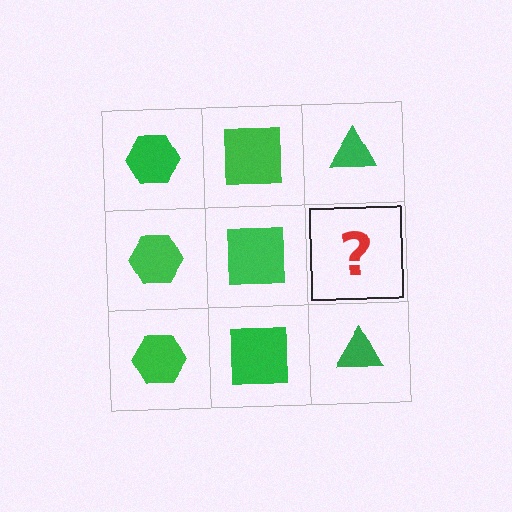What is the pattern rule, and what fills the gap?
The rule is that each column has a consistent shape. The gap should be filled with a green triangle.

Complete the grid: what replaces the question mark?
The question mark should be replaced with a green triangle.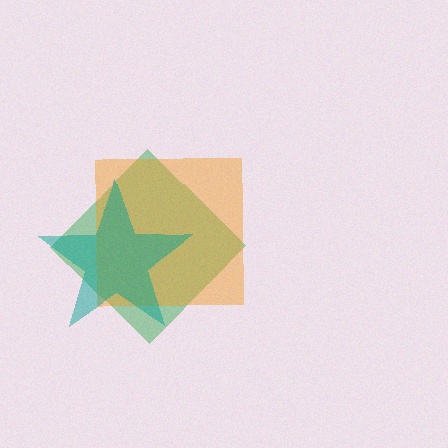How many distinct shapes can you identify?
There are 3 distinct shapes: a green diamond, an orange square, a teal star.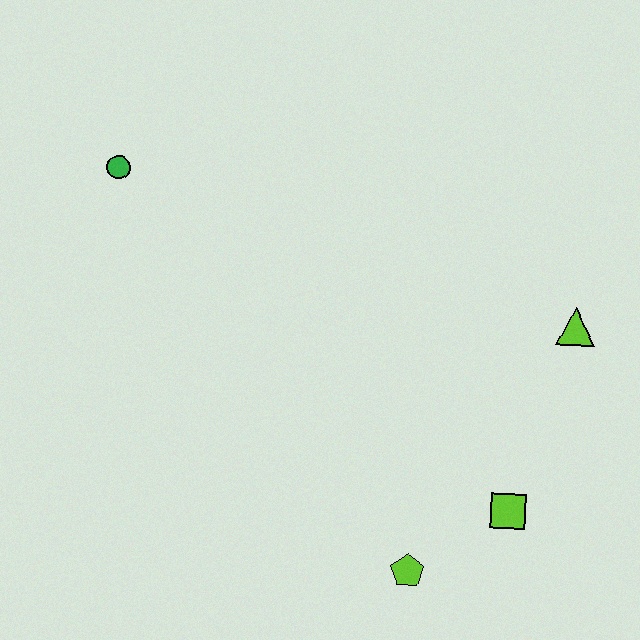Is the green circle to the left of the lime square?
Yes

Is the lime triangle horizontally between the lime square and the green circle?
No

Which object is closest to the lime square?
The lime pentagon is closest to the lime square.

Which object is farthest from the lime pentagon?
The green circle is farthest from the lime pentagon.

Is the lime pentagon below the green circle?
Yes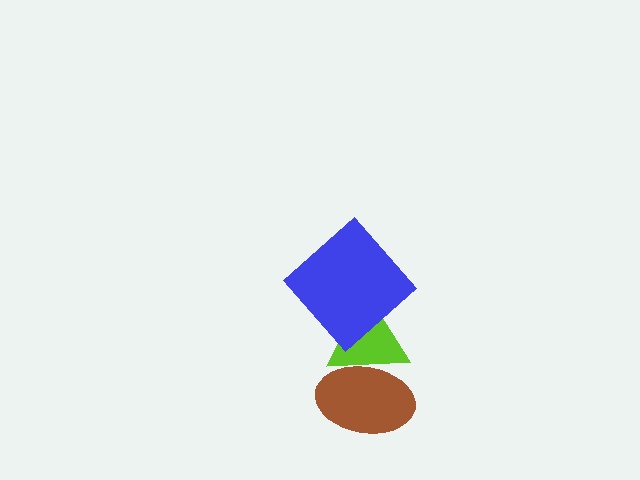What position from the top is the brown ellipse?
The brown ellipse is 3rd from the top.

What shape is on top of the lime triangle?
The blue diamond is on top of the lime triangle.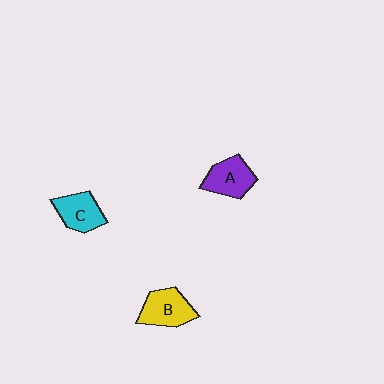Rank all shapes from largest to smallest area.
From largest to smallest: B (yellow), A (purple), C (cyan).